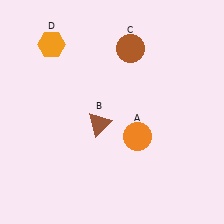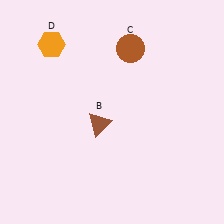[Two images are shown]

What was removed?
The orange circle (A) was removed in Image 2.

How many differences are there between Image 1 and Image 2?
There is 1 difference between the two images.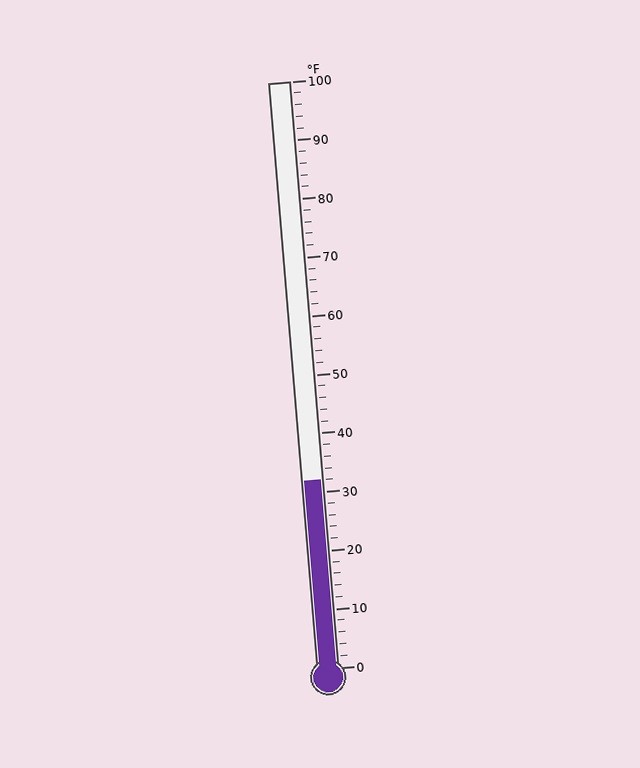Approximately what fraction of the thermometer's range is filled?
The thermometer is filled to approximately 30% of its range.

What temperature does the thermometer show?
The thermometer shows approximately 32°F.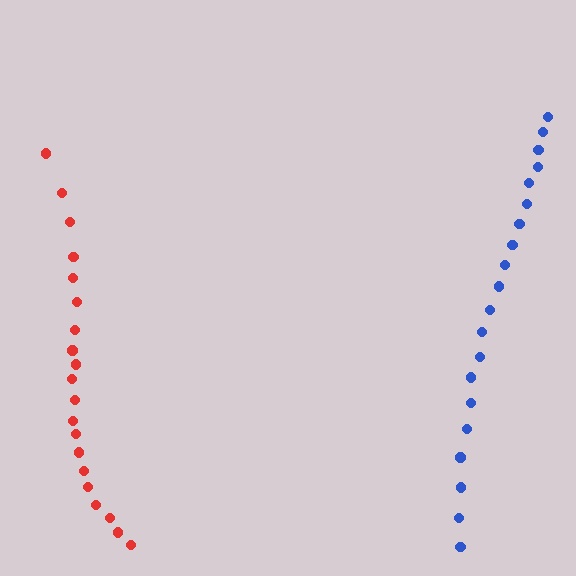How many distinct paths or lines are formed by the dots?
There are 2 distinct paths.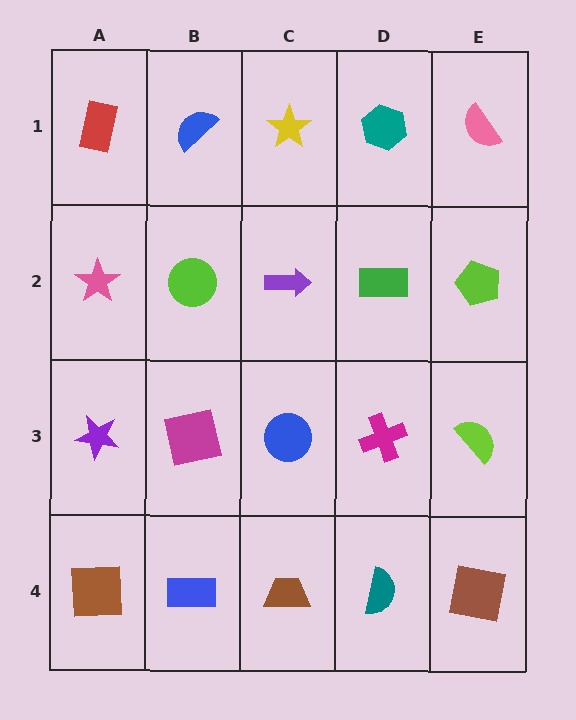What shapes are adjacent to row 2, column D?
A teal hexagon (row 1, column D), a magenta cross (row 3, column D), a purple arrow (row 2, column C), a lime pentagon (row 2, column E).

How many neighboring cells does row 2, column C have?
4.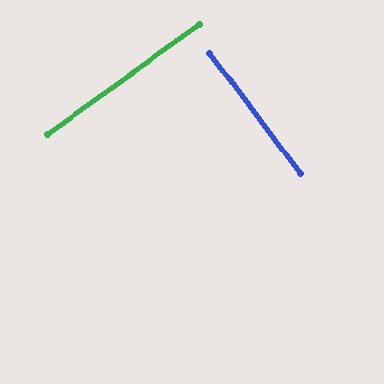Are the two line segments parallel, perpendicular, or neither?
Perpendicular — they meet at approximately 89°.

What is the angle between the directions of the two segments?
Approximately 89 degrees.